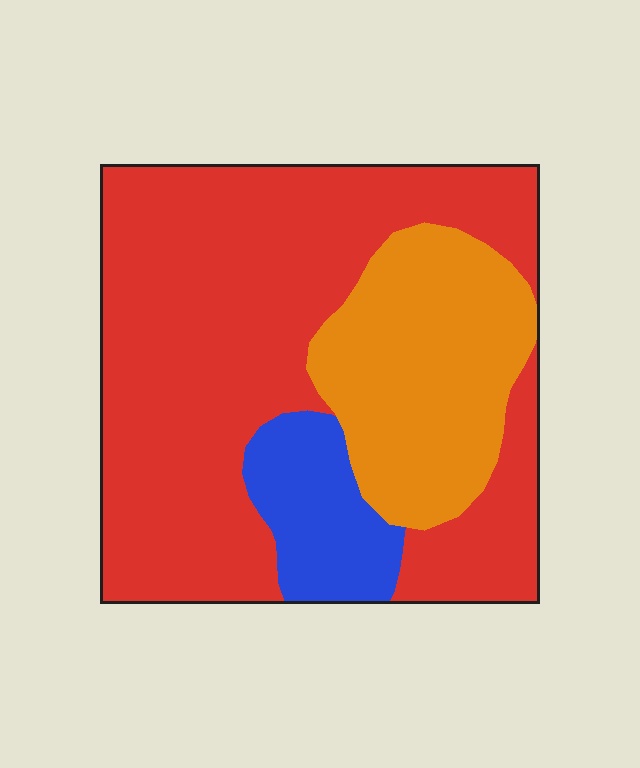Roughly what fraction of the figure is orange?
Orange takes up about one quarter (1/4) of the figure.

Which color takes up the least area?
Blue, at roughly 10%.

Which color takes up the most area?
Red, at roughly 65%.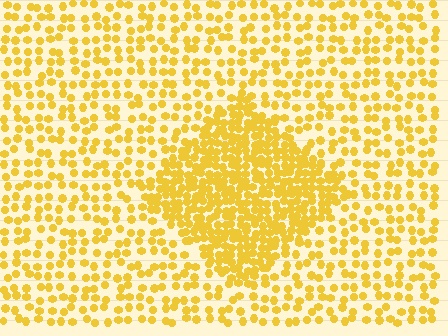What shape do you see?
I see a diamond.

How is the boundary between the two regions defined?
The boundary is defined by a change in element density (approximately 2.3x ratio). All elements are the same color, size, and shape.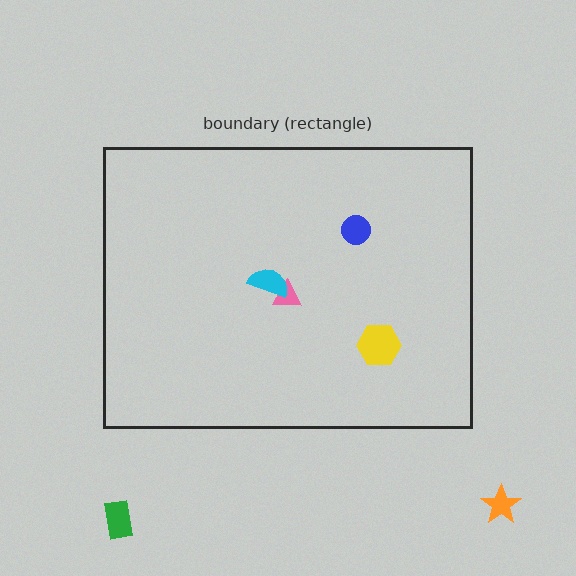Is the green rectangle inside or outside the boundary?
Outside.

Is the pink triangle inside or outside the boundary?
Inside.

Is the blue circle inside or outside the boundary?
Inside.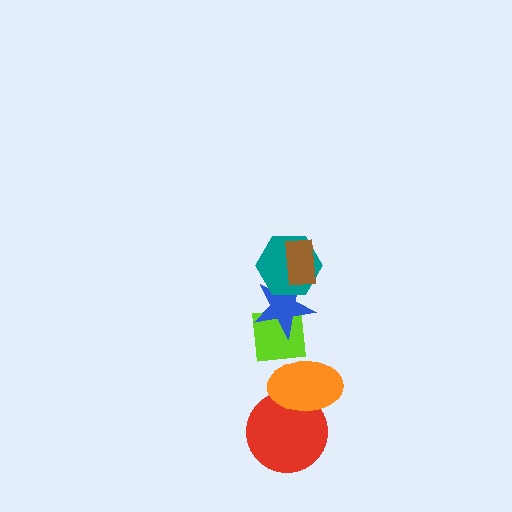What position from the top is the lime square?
The lime square is 4th from the top.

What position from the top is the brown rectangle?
The brown rectangle is 1st from the top.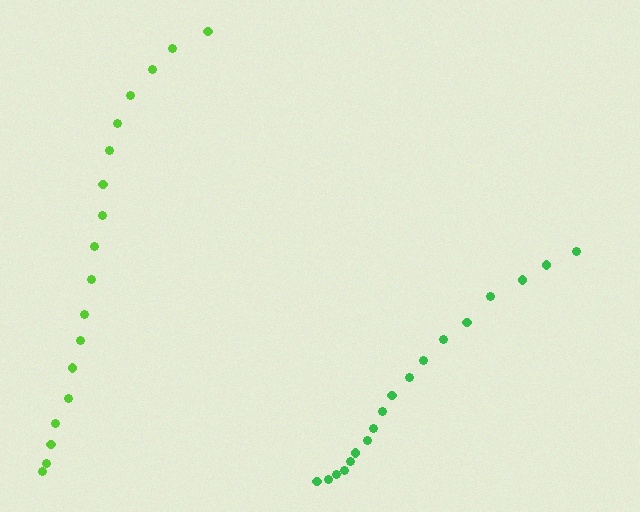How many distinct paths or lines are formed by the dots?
There are 2 distinct paths.